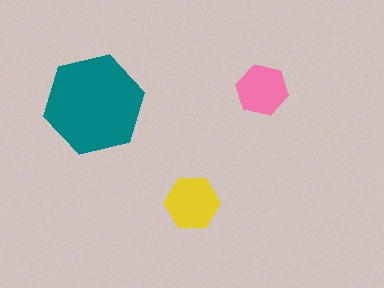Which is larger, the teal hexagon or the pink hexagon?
The teal one.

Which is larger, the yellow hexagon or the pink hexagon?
The yellow one.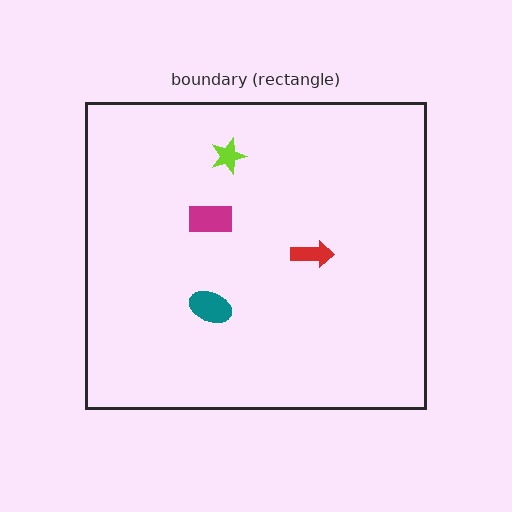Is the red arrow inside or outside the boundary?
Inside.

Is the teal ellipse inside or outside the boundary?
Inside.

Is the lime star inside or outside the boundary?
Inside.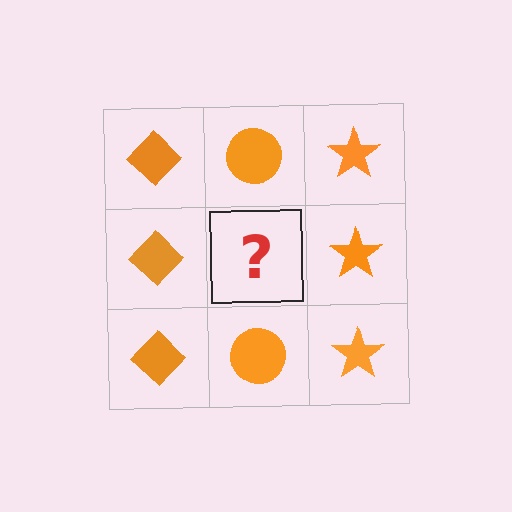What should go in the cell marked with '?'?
The missing cell should contain an orange circle.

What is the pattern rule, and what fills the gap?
The rule is that each column has a consistent shape. The gap should be filled with an orange circle.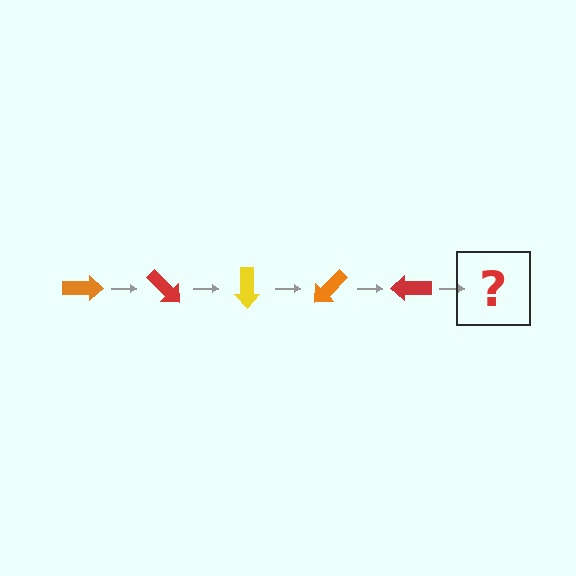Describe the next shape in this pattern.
It should be a yellow arrow, rotated 225 degrees from the start.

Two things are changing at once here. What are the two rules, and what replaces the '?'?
The two rules are that it rotates 45 degrees each step and the color cycles through orange, red, and yellow. The '?' should be a yellow arrow, rotated 225 degrees from the start.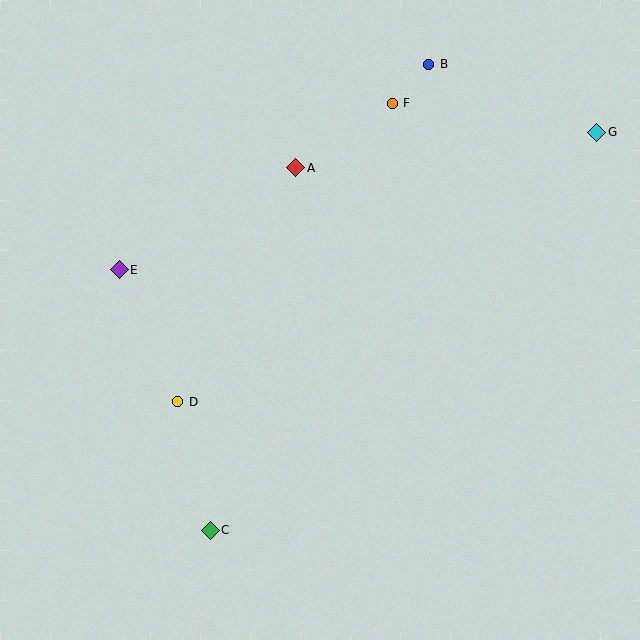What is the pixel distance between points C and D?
The distance between C and D is 133 pixels.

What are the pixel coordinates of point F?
Point F is at (392, 103).